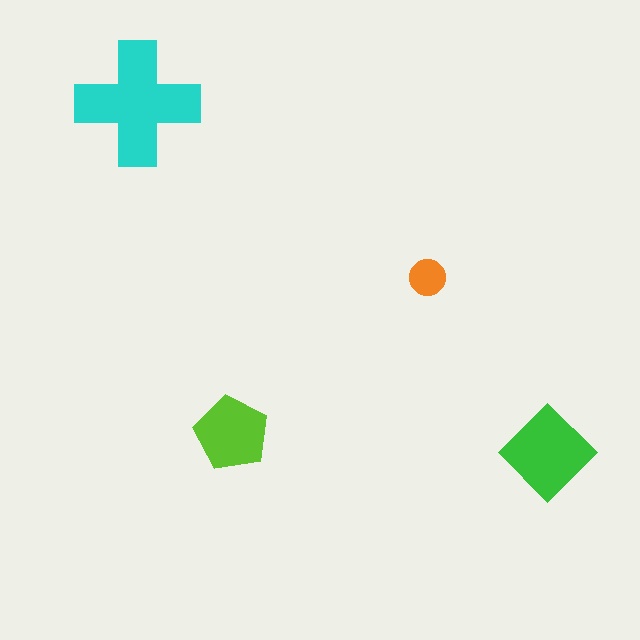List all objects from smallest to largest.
The orange circle, the lime pentagon, the green diamond, the cyan cross.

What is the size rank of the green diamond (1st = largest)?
2nd.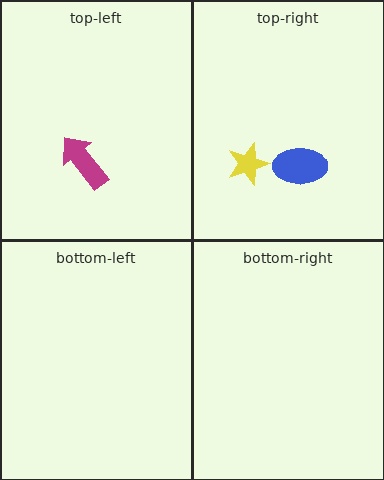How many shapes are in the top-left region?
1.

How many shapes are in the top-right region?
2.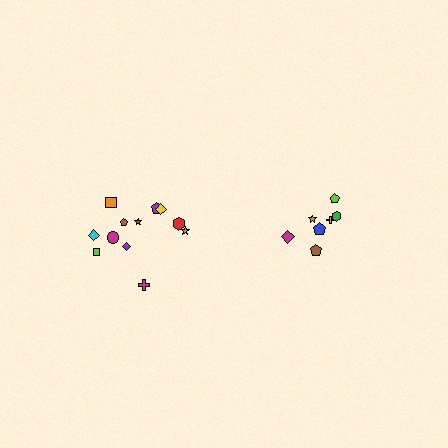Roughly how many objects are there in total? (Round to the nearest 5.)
Roughly 20 objects in total.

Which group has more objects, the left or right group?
The left group.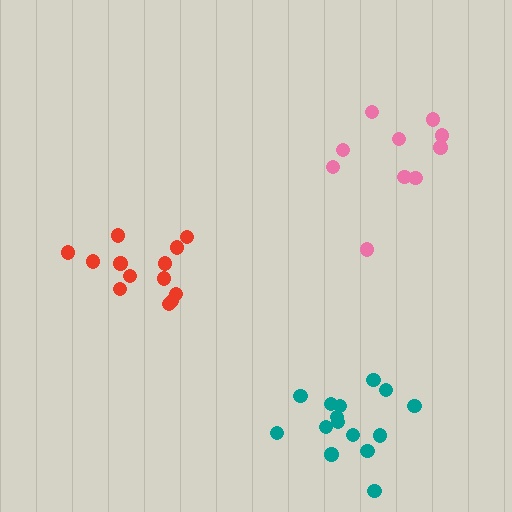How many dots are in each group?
Group 1: 15 dots, Group 2: 13 dots, Group 3: 10 dots (38 total).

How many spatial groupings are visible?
There are 3 spatial groupings.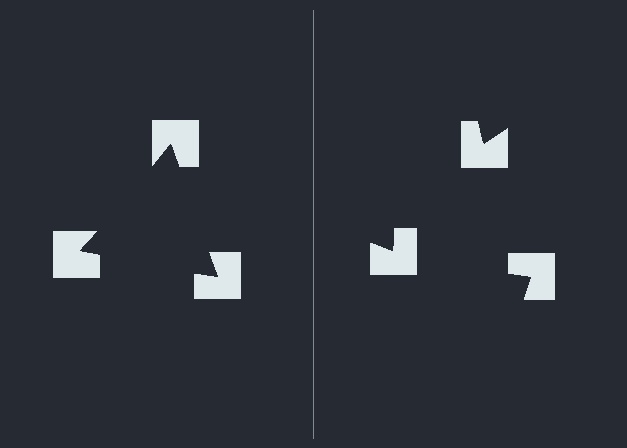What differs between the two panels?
The notched squares are positioned identically on both sides; only the wedge orientations differ. On the left they align to a triangle; on the right they are misaligned.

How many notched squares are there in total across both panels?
6 — 3 on each side.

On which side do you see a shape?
An illusory triangle appears on the left side. On the right side the wedge cuts are rotated, so no coherent shape forms.